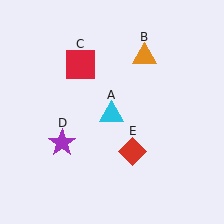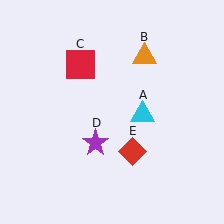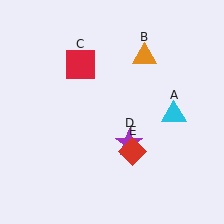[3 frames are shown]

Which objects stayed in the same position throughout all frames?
Orange triangle (object B) and red square (object C) and red diamond (object E) remained stationary.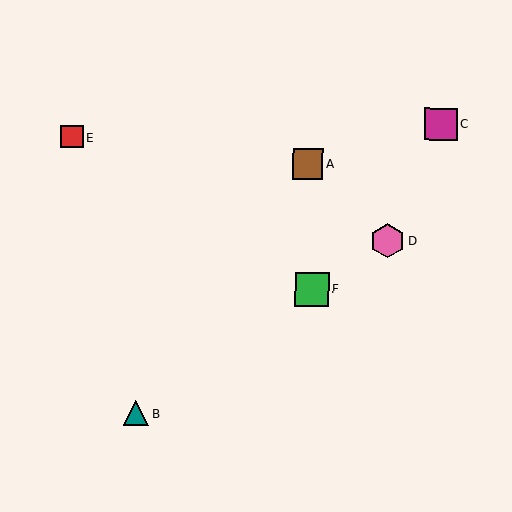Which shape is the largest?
The pink hexagon (labeled D) is the largest.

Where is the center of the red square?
The center of the red square is at (72, 137).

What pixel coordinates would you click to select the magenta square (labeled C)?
Click at (441, 124) to select the magenta square C.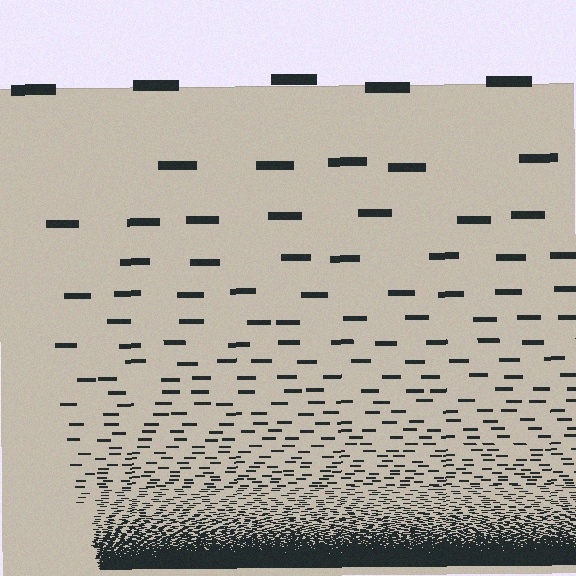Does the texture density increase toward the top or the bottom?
Density increases toward the bottom.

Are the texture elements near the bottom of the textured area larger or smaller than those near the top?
Smaller. The gradient is inverted — elements near the bottom are smaller and denser.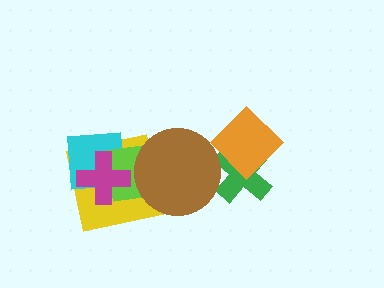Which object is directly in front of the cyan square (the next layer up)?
The lime square is directly in front of the cyan square.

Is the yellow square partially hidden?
Yes, it is partially covered by another shape.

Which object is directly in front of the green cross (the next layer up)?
The brown circle is directly in front of the green cross.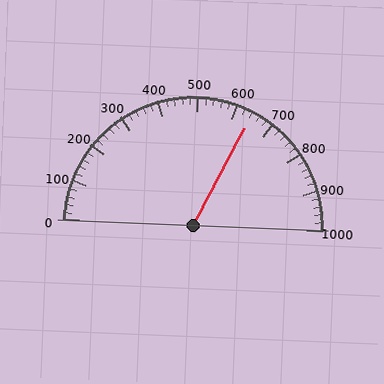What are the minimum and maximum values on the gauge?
The gauge ranges from 0 to 1000.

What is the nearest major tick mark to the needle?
The nearest major tick mark is 600.